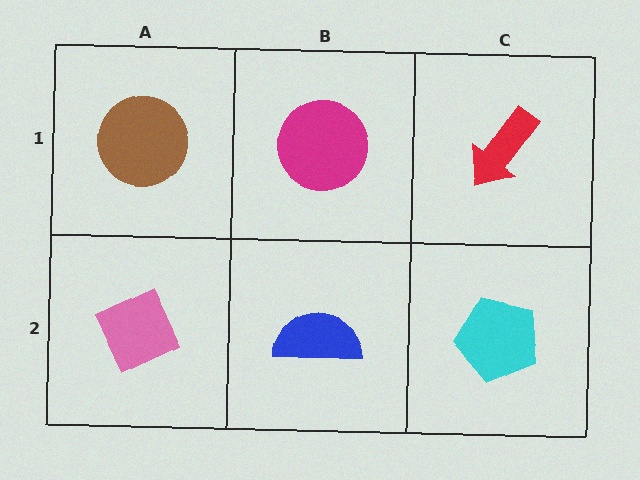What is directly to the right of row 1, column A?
A magenta circle.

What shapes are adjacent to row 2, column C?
A red arrow (row 1, column C), a blue semicircle (row 2, column B).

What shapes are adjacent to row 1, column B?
A blue semicircle (row 2, column B), a brown circle (row 1, column A), a red arrow (row 1, column C).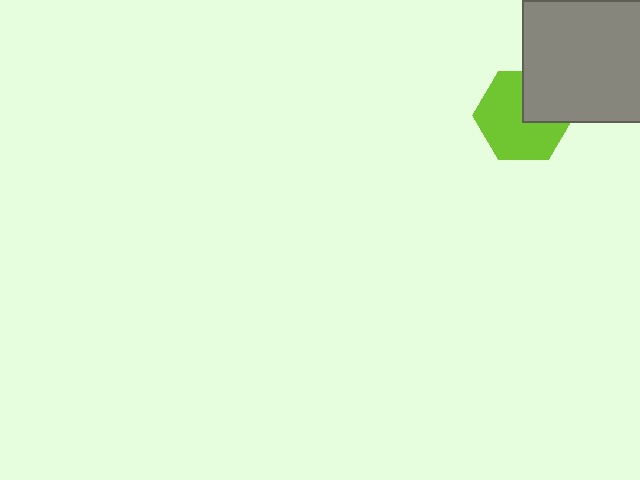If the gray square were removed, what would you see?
You would see the complete lime hexagon.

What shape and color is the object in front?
The object in front is a gray square.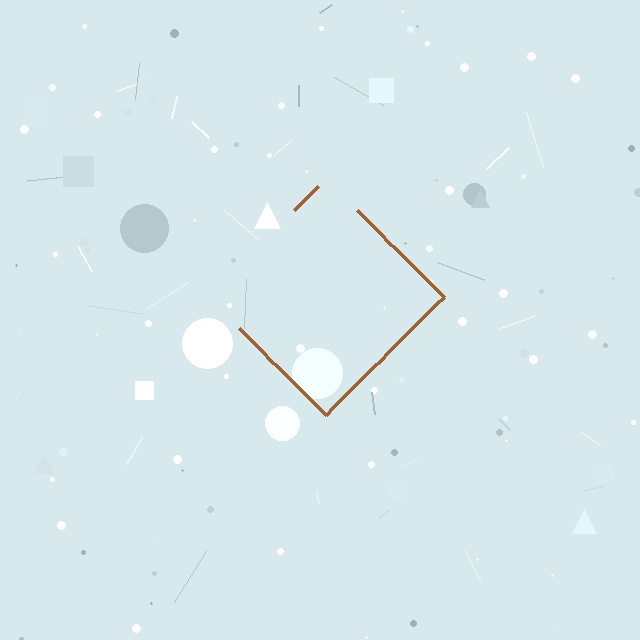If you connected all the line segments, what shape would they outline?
They would outline a diamond.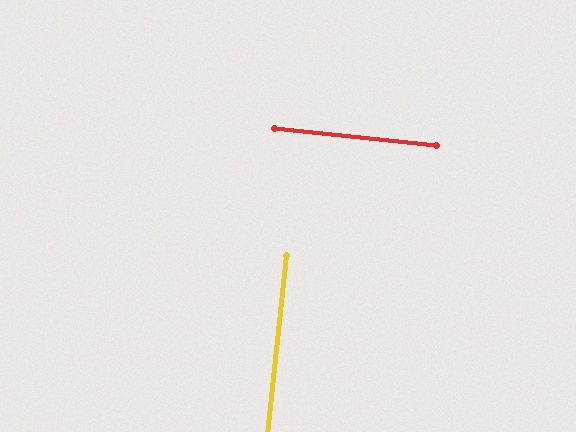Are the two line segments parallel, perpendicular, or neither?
Perpendicular — they meet at approximately 90°.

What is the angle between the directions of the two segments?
Approximately 90 degrees.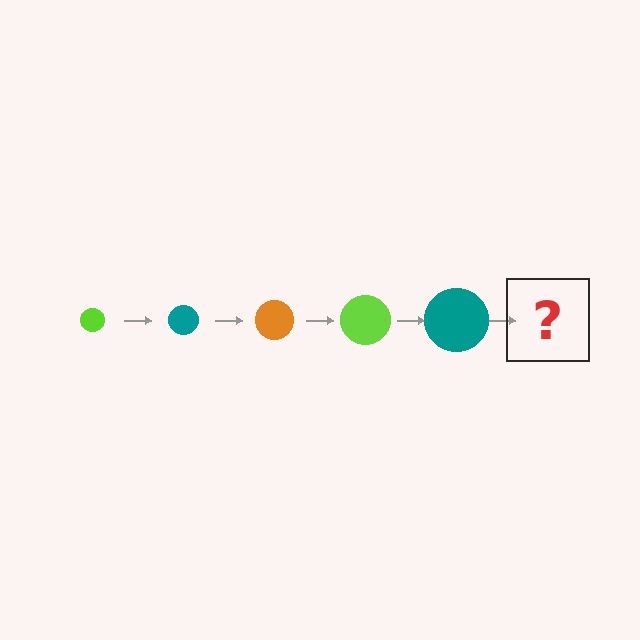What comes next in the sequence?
The next element should be an orange circle, larger than the previous one.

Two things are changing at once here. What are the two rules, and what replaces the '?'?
The two rules are that the circle grows larger each step and the color cycles through lime, teal, and orange. The '?' should be an orange circle, larger than the previous one.